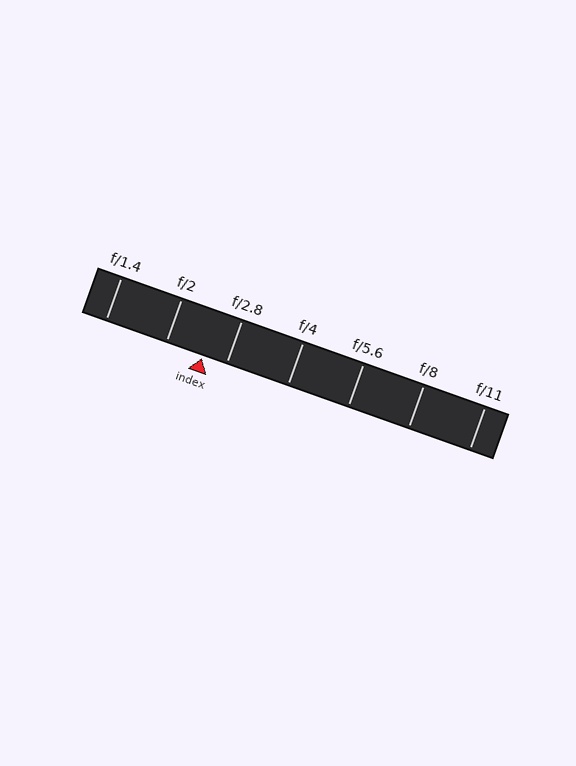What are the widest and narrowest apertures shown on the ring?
The widest aperture shown is f/1.4 and the narrowest is f/11.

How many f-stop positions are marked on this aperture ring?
There are 7 f-stop positions marked.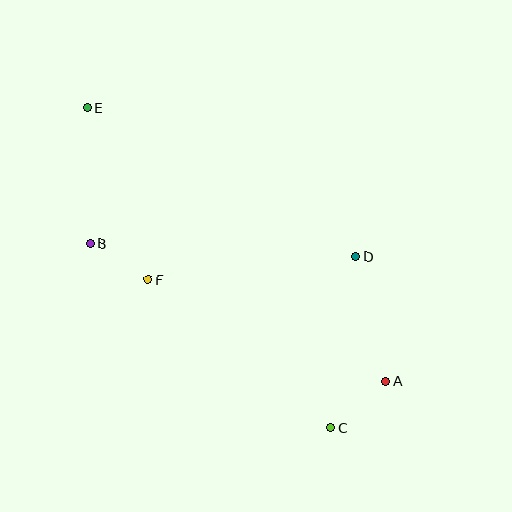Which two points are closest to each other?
Points B and F are closest to each other.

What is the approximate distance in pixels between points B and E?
The distance between B and E is approximately 136 pixels.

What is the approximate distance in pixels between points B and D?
The distance between B and D is approximately 265 pixels.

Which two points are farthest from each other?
Points A and E are farthest from each other.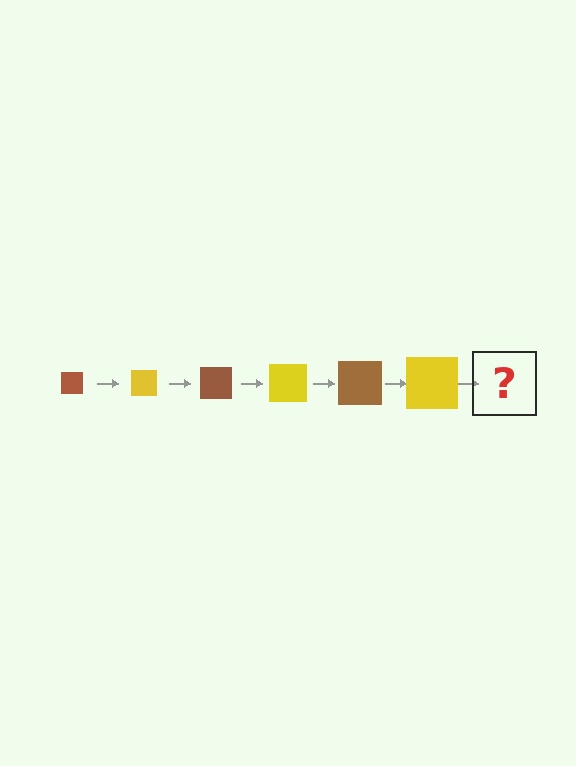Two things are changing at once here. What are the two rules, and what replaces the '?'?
The two rules are that the square grows larger each step and the color cycles through brown and yellow. The '?' should be a brown square, larger than the previous one.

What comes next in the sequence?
The next element should be a brown square, larger than the previous one.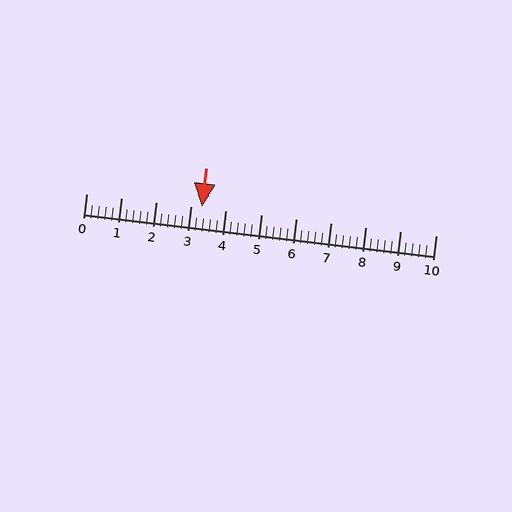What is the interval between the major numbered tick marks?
The major tick marks are spaced 1 units apart.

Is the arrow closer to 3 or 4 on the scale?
The arrow is closer to 3.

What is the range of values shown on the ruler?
The ruler shows values from 0 to 10.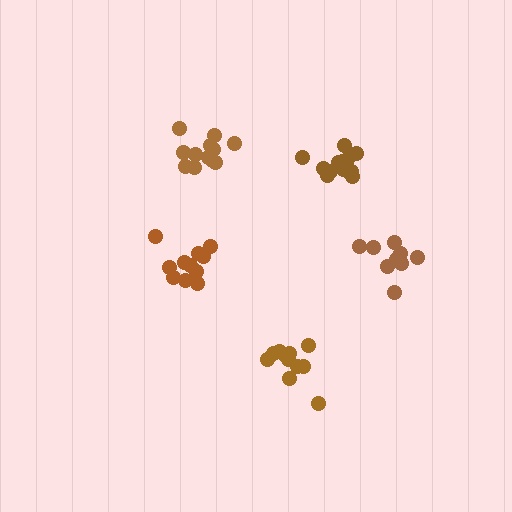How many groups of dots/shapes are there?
There are 5 groups.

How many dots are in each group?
Group 1: 9 dots, Group 2: 12 dots, Group 3: 11 dots, Group 4: 13 dots, Group 5: 11 dots (56 total).